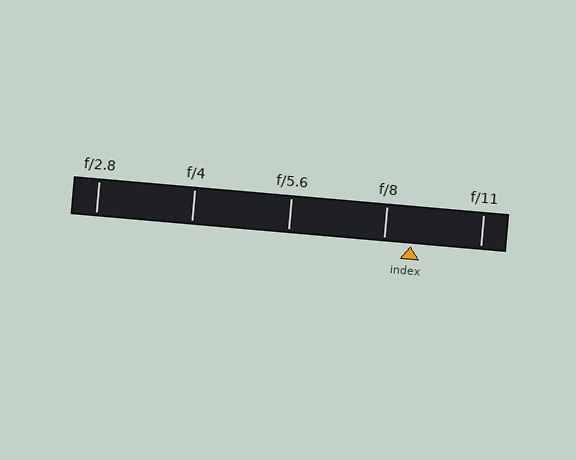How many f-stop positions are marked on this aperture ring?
There are 5 f-stop positions marked.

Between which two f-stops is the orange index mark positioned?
The index mark is between f/8 and f/11.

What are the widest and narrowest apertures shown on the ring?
The widest aperture shown is f/2.8 and the narrowest is f/11.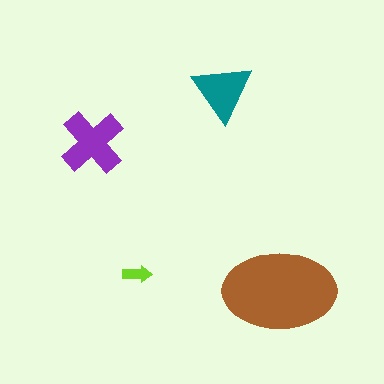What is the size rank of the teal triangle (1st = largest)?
3rd.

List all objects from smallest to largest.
The lime arrow, the teal triangle, the purple cross, the brown ellipse.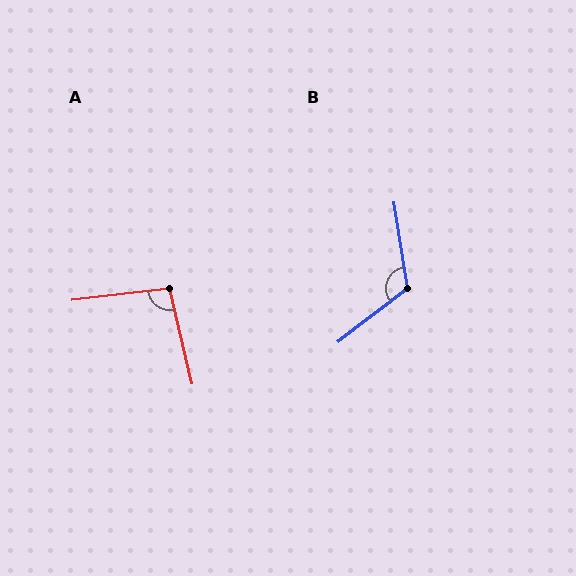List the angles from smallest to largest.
A (96°), B (119°).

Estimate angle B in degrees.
Approximately 119 degrees.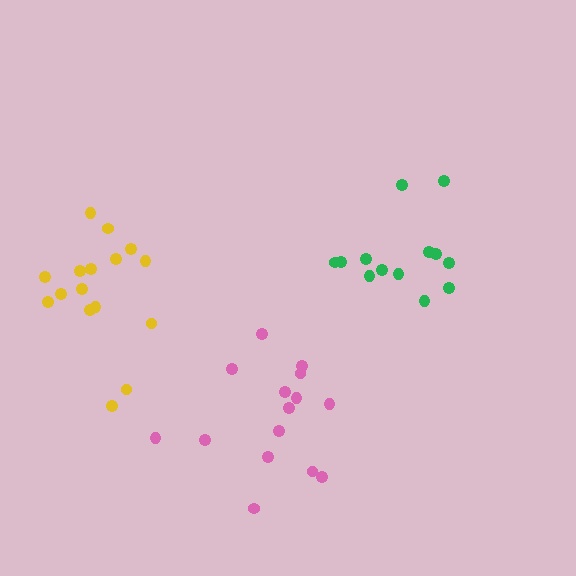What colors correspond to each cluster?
The clusters are colored: green, pink, yellow.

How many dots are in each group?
Group 1: 13 dots, Group 2: 15 dots, Group 3: 16 dots (44 total).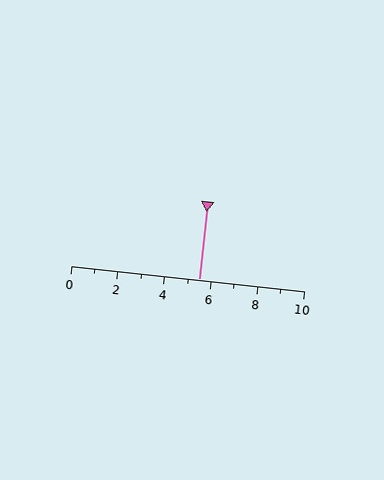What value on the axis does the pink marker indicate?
The marker indicates approximately 5.5.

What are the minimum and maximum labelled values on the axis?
The axis runs from 0 to 10.